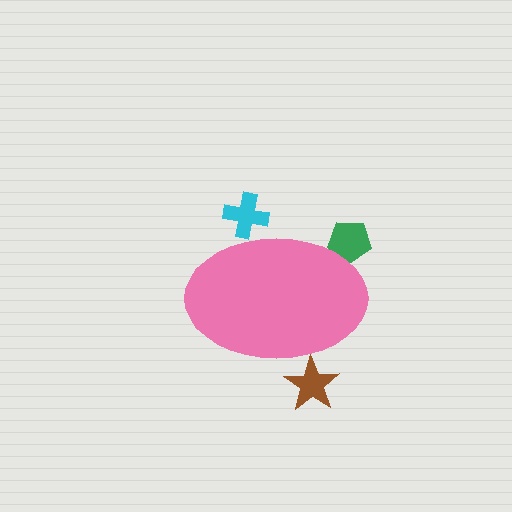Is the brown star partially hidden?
Yes, the brown star is partially hidden behind the pink ellipse.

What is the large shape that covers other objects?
A pink ellipse.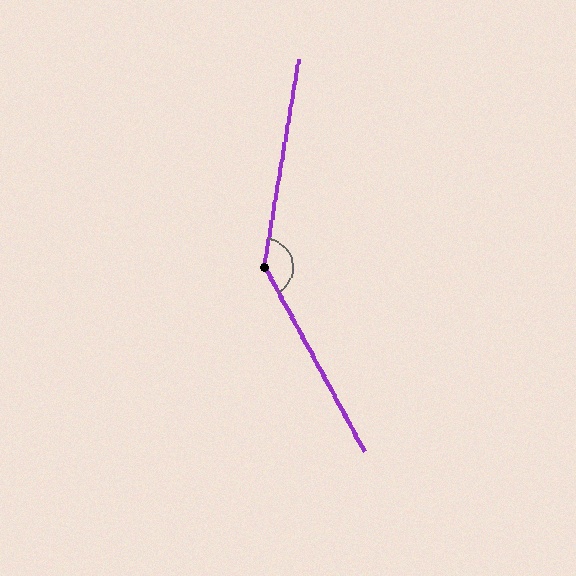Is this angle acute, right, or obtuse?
It is obtuse.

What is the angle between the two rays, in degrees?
Approximately 142 degrees.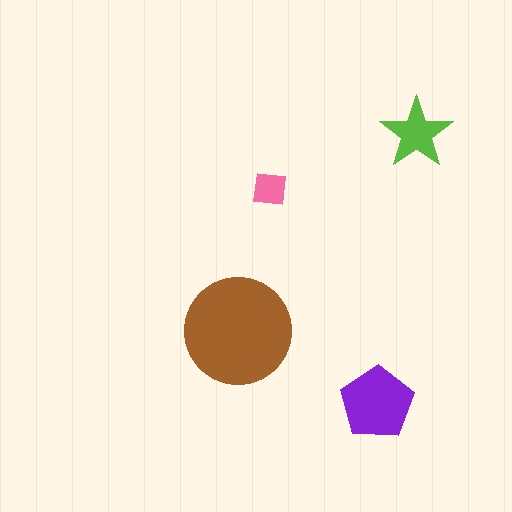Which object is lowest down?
The purple pentagon is bottommost.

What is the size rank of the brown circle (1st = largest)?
1st.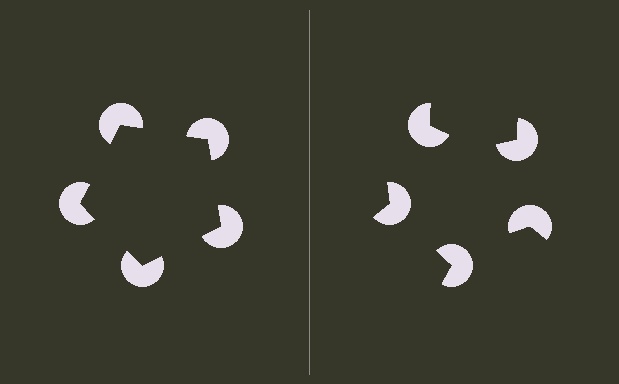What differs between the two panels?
The pac-man discs are positioned identically on both sides; only the wedge orientations differ. On the left they align to a pentagon; on the right they are misaligned.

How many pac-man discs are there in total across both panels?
10 — 5 on each side.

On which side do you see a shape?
An illusory pentagon appears on the left side. On the right side the wedge cuts are rotated, so no coherent shape forms.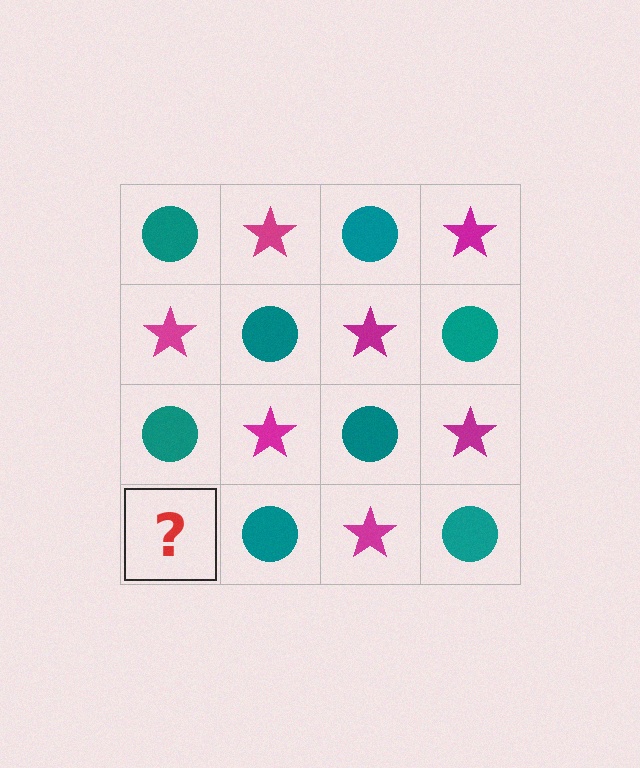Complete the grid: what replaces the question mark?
The question mark should be replaced with a magenta star.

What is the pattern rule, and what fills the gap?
The rule is that it alternates teal circle and magenta star in a checkerboard pattern. The gap should be filled with a magenta star.